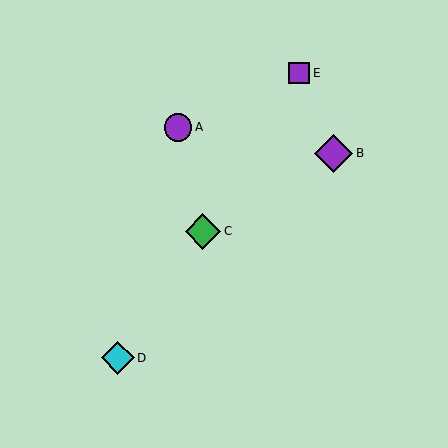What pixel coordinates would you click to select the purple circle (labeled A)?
Click at (178, 127) to select the purple circle A.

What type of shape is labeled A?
Shape A is a purple circle.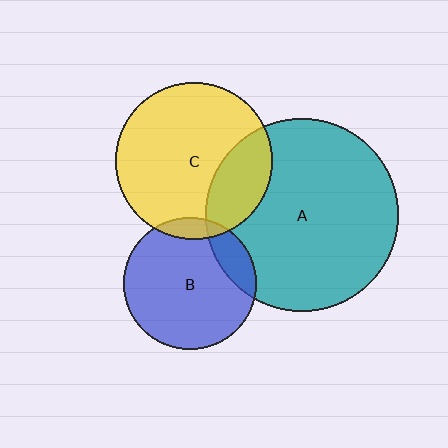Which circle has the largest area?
Circle A (teal).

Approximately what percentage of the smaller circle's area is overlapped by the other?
Approximately 15%.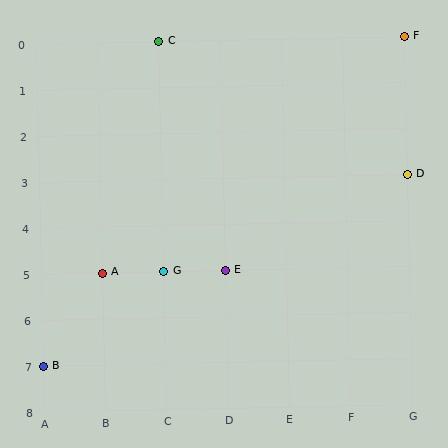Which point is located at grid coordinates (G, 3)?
Point D is at (G, 3).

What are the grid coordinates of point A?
Point A is at grid coordinates (B, 5).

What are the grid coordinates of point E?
Point E is at grid coordinates (D, 5).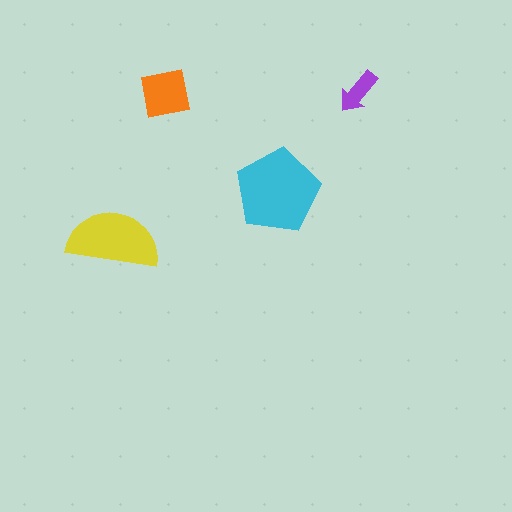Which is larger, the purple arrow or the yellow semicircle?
The yellow semicircle.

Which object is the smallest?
The purple arrow.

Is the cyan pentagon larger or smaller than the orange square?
Larger.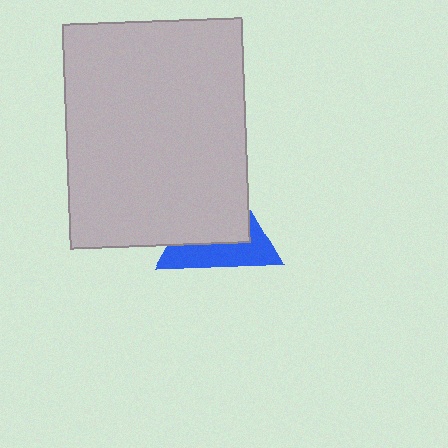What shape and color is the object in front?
The object in front is a light gray rectangle.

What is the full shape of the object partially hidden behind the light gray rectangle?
The partially hidden object is a blue triangle.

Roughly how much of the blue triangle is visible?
A small part of it is visible (roughly 42%).